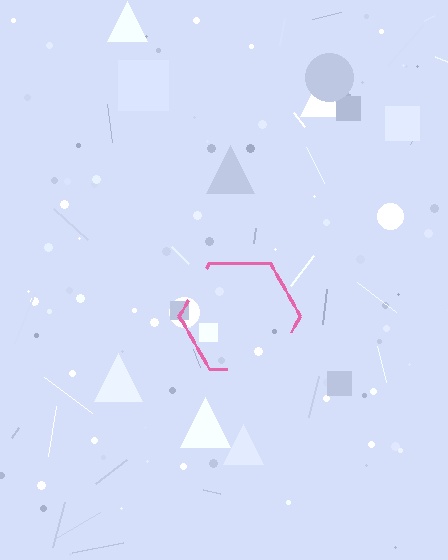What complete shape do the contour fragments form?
The contour fragments form a hexagon.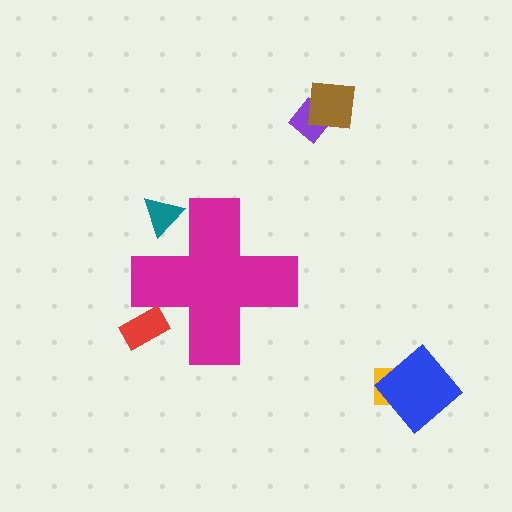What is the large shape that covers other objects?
A magenta cross.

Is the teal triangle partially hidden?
Yes, the teal triangle is partially hidden behind the magenta cross.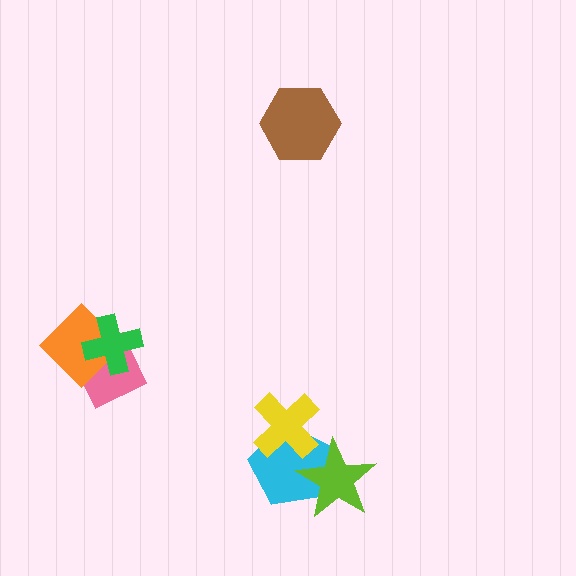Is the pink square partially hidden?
Yes, it is partially covered by another shape.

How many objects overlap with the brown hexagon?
0 objects overlap with the brown hexagon.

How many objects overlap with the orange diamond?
2 objects overlap with the orange diamond.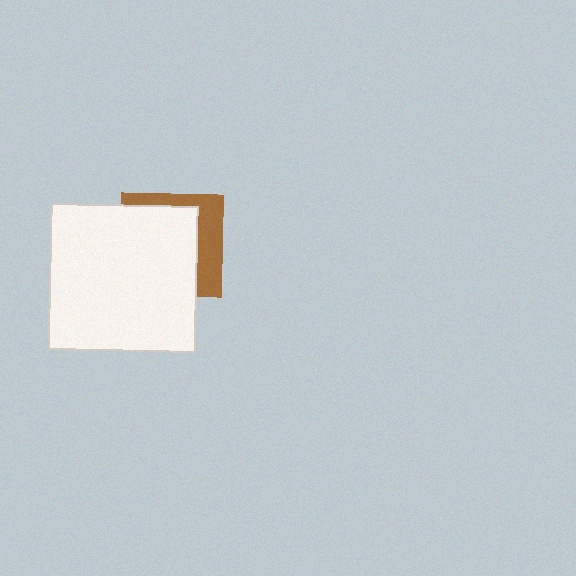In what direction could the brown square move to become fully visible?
The brown square could move toward the upper-right. That would shift it out from behind the white square entirely.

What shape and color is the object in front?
The object in front is a white square.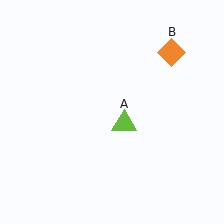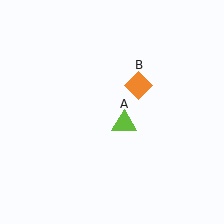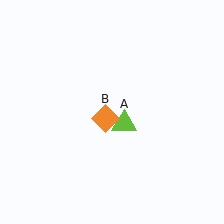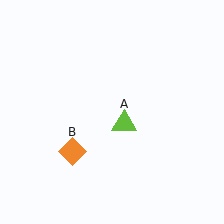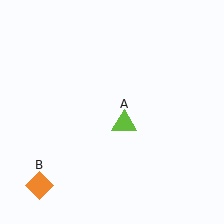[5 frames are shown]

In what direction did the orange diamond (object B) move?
The orange diamond (object B) moved down and to the left.